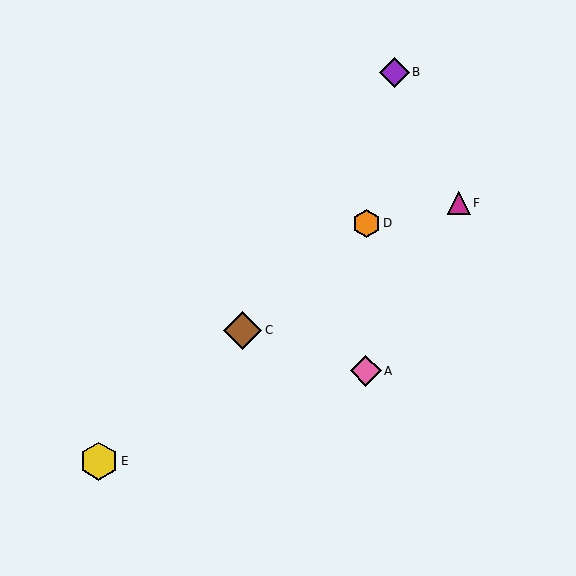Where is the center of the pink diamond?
The center of the pink diamond is at (366, 371).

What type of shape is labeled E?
Shape E is a yellow hexagon.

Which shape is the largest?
The brown diamond (labeled C) is the largest.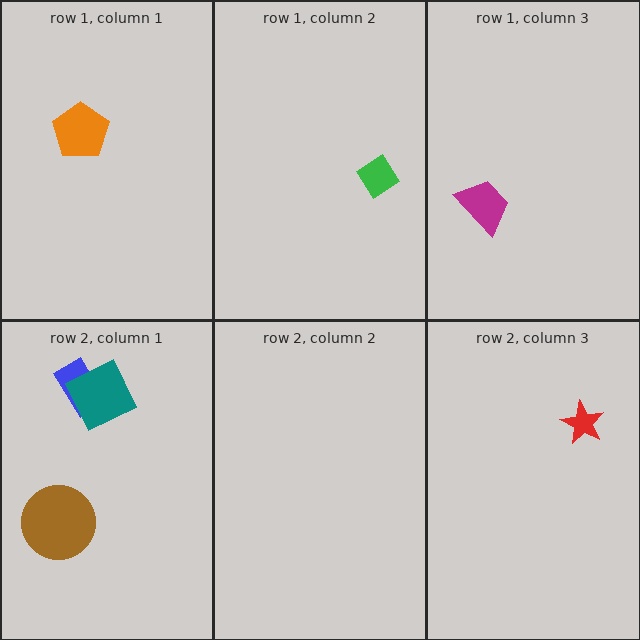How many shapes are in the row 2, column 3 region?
1.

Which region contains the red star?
The row 2, column 3 region.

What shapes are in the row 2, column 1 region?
The blue rectangle, the teal square, the brown circle.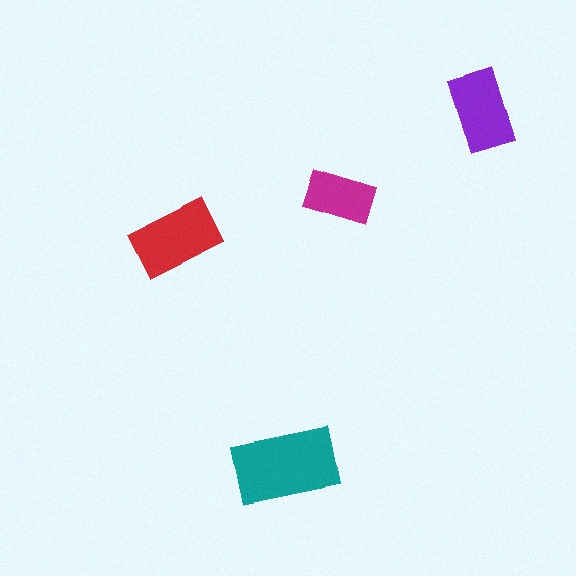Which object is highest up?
The purple rectangle is topmost.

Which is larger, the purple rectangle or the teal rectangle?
The teal one.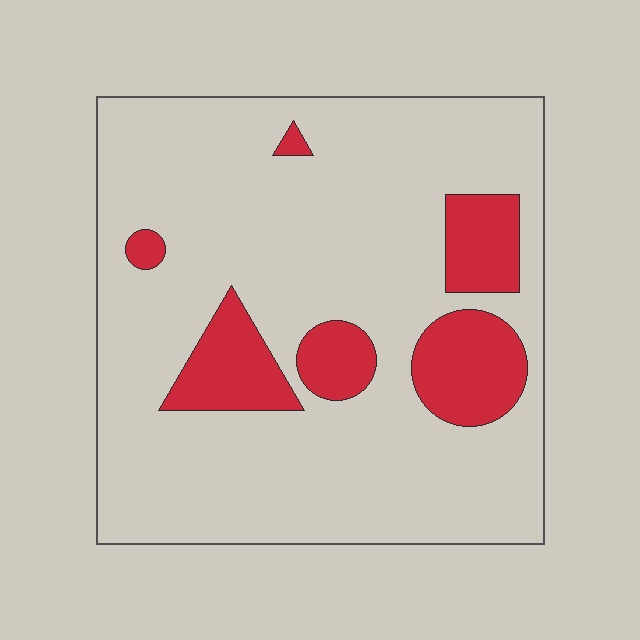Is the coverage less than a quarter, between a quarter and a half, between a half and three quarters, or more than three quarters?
Less than a quarter.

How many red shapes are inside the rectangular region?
6.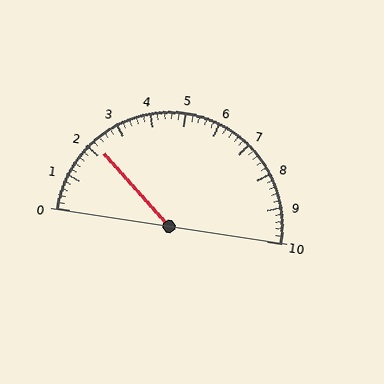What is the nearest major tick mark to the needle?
The nearest major tick mark is 2.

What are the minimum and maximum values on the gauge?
The gauge ranges from 0 to 10.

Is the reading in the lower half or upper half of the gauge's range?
The reading is in the lower half of the range (0 to 10).